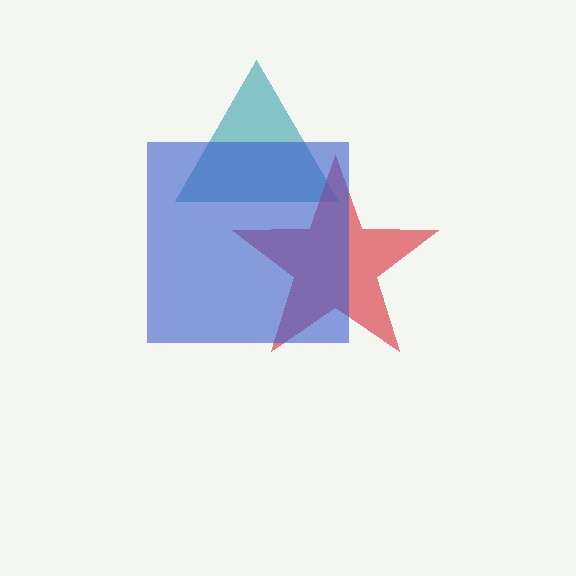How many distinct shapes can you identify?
There are 3 distinct shapes: a teal triangle, a red star, a blue square.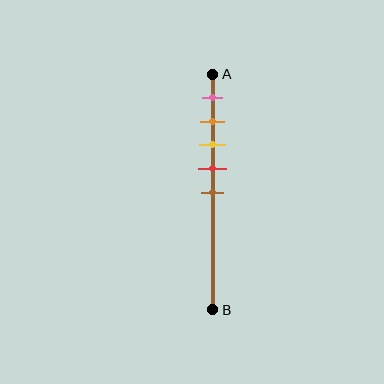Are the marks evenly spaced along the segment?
Yes, the marks are approximately evenly spaced.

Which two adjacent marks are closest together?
The orange and yellow marks are the closest adjacent pair.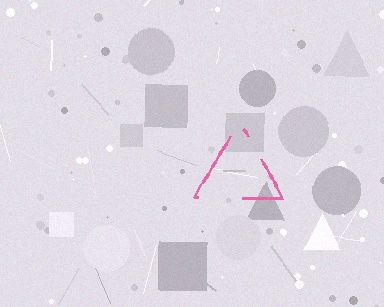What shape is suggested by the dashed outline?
The dashed outline suggests a triangle.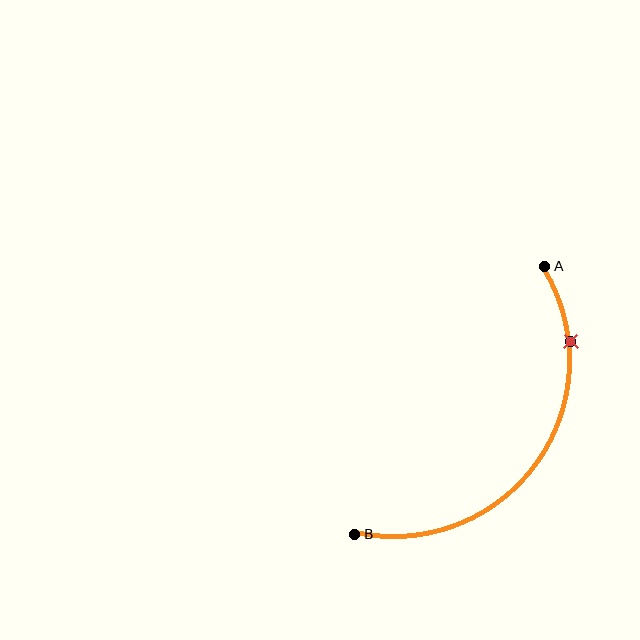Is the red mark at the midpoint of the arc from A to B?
No. The red mark lies on the arc but is closer to endpoint A. The arc midpoint would be at the point on the curve equidistant along the arc from both A and B.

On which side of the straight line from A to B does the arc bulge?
The arc bulges below and to the right of the straight line connecting A and B.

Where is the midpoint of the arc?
The arc midpoint is the point on the curve farthest from the straight line joining A and B. It sits below and to the right of that line.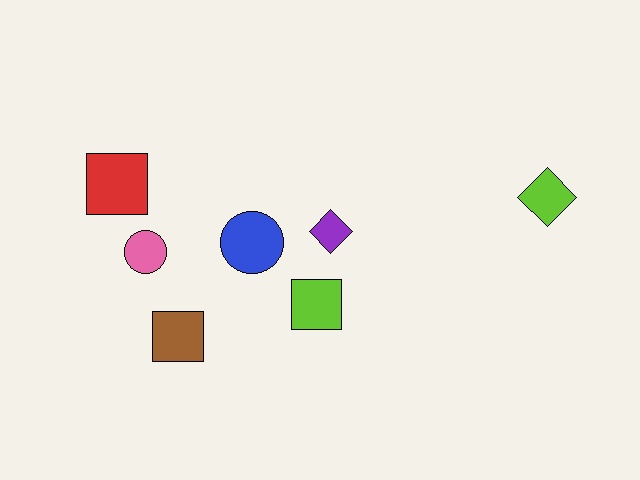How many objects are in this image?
There are 7 objects.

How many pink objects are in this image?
There is 1 pink object.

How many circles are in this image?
There are 2 circles.